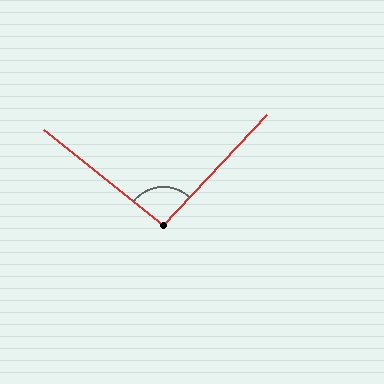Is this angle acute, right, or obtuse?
It is approximately a right angle.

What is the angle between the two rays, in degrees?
Approximately 94 degrees.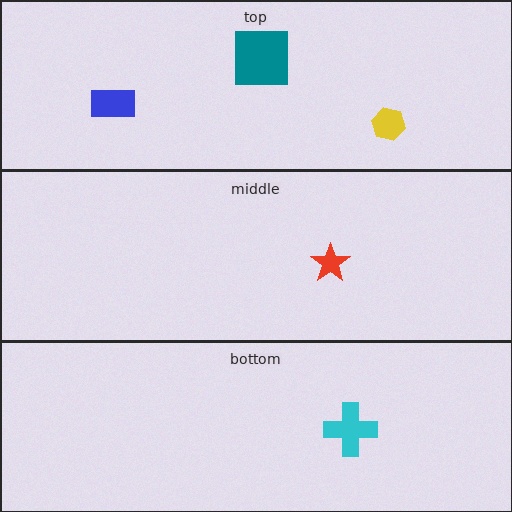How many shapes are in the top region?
3.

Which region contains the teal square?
The top region.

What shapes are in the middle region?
The red star.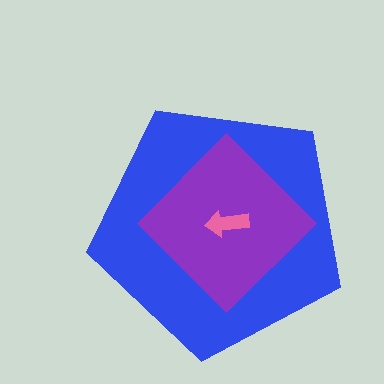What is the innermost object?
The pink arrow.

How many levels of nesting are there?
3.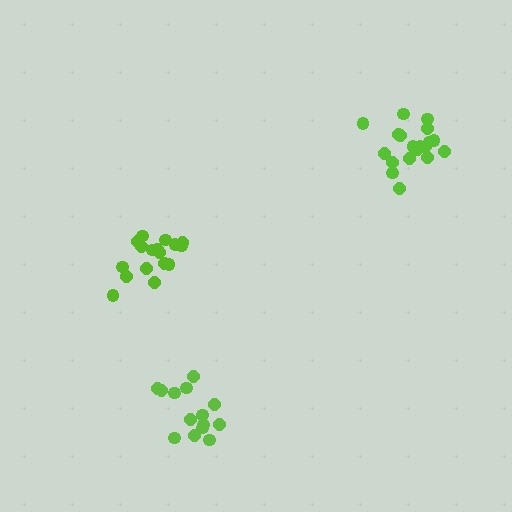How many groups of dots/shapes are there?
There are 3 groups.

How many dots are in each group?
Group 1: 17 dots, Group 2: 14 dots, Group 3: 19 dots (50 total).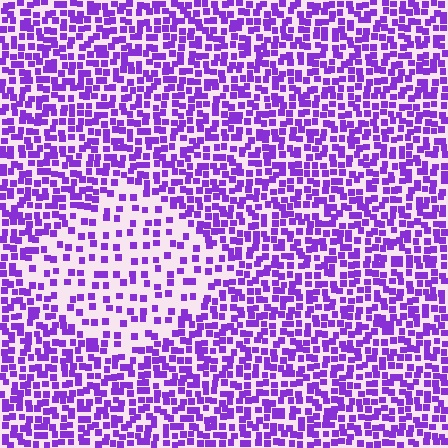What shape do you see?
I see a diamond.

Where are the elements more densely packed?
The elements are more densely packed outside the diamond boundary.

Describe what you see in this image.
The image contains small purple elements arranged at two different densities. A diamond-shaped region is visible where the elements are less densely packed than the surrounding area.